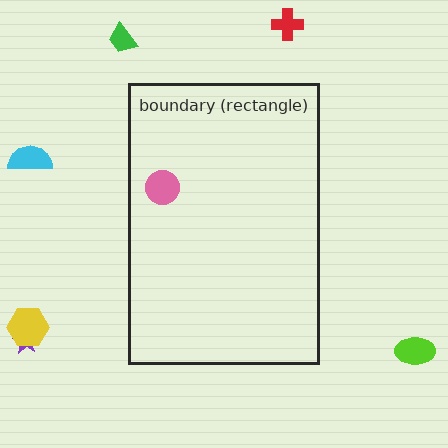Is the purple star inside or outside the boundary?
Outside.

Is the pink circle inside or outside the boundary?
Inside.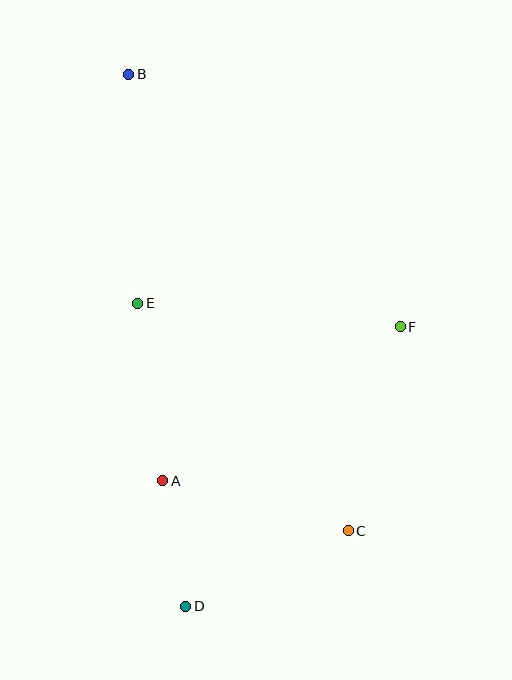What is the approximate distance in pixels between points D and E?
The distance between D and E is approximately 307 pixels.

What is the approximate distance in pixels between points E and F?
The distance between E and F is approximately 264 pixels.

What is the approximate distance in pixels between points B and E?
The distance between B and E is approximately 229 pixels.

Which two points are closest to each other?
Points A and D are closest to each other.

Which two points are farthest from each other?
Points B and D are farthest from each other.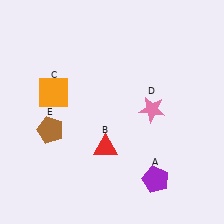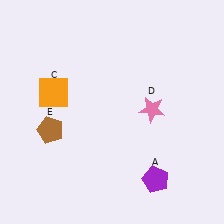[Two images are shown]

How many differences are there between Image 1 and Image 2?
There is 1 difference between the two images.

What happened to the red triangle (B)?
The red triangle (B) was removed in Image 2. It was in the bottom-left area of Image 1.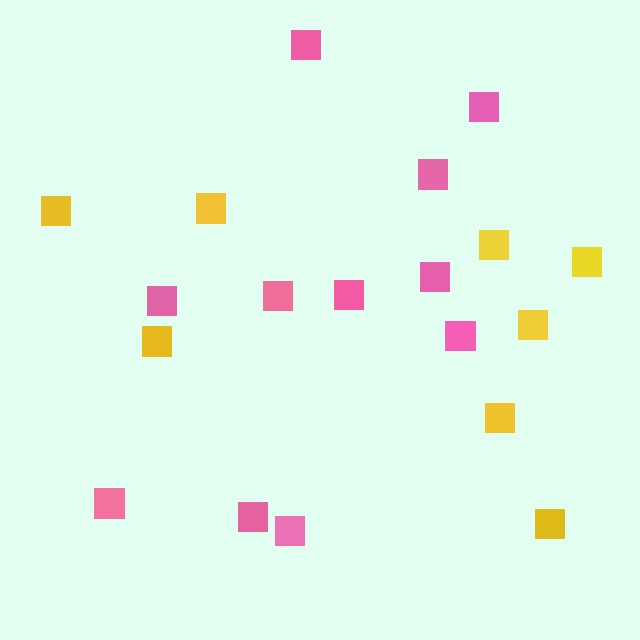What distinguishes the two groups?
There are 2 groups: one group of yellow squares (8) and one group of pink squares (11).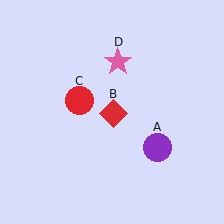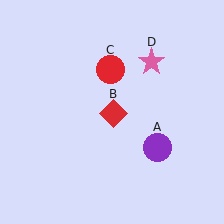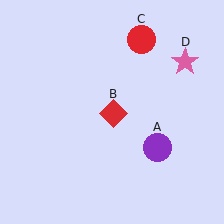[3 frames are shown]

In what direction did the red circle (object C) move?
The red circle (object C) moved up and to the right.